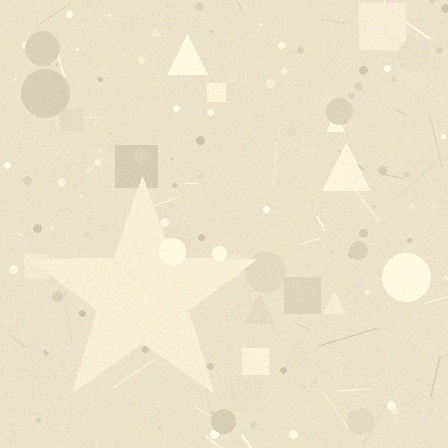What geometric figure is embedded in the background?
A star is embedded in the background.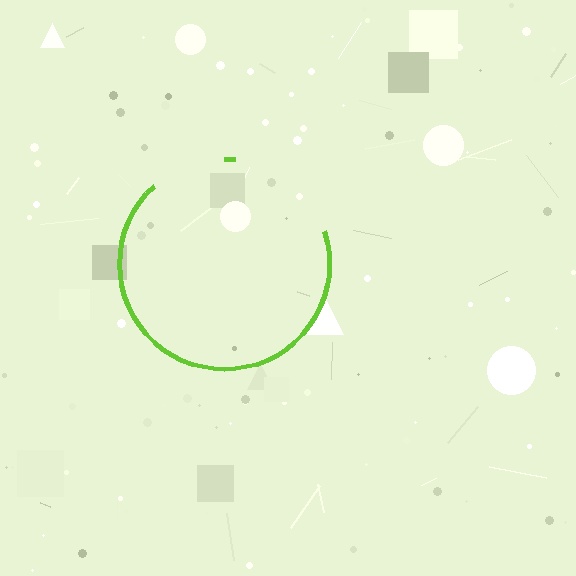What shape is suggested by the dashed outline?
The dashed outline suggests a circle.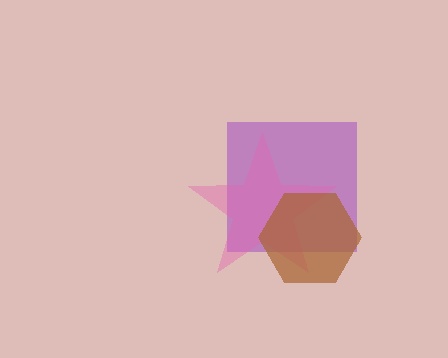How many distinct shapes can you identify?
There are 3 distinct shapes: a purple square, a pink star, a brown hexagon.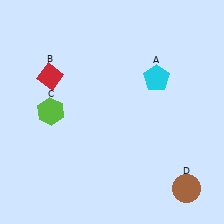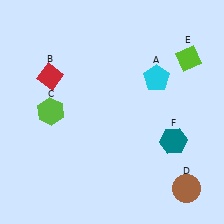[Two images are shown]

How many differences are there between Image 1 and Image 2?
There are 2 differences between the two images.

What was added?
A lime diamond (E), a teal hexagon (F) were added in Image 2.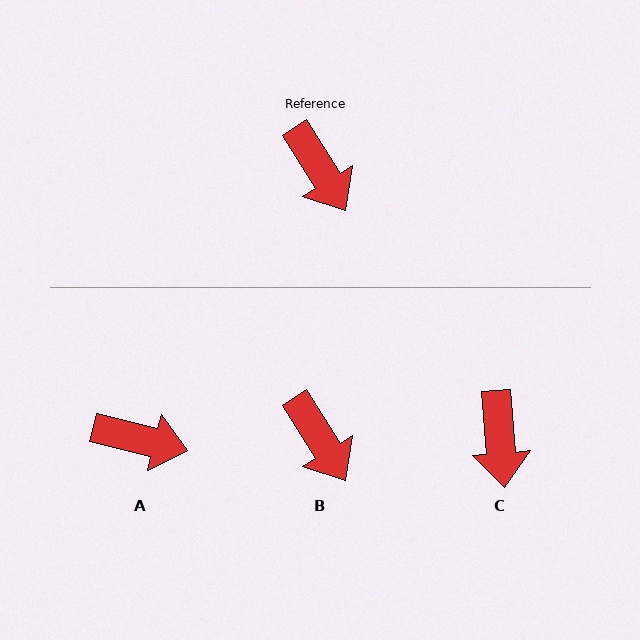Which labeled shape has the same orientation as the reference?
B.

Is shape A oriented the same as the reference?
No, it is off by about 44 degrees.